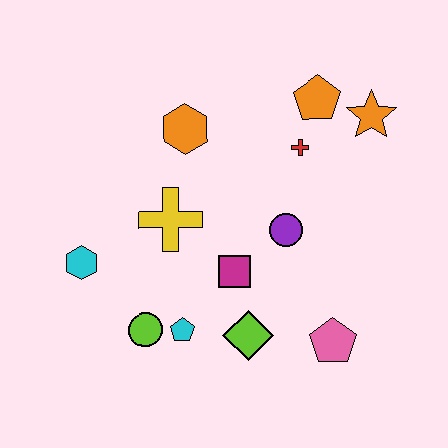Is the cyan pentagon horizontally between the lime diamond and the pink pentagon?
No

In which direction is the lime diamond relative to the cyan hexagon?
The lime diamond is to the right of the cyan hexagon.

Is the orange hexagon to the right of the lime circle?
Yes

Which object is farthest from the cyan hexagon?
The orange star is farthest from the cyan hexagon.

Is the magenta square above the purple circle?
No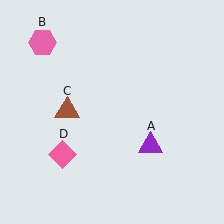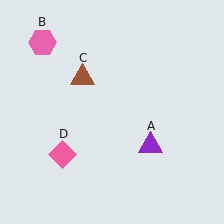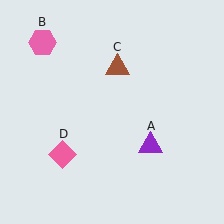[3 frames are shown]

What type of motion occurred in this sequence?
The brown triangle (object C) rotated clockwise around the center of the scene.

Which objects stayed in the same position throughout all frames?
Purple triangle (object A) and pink hexagon (object B) and pink diamond (object D) remained stationary.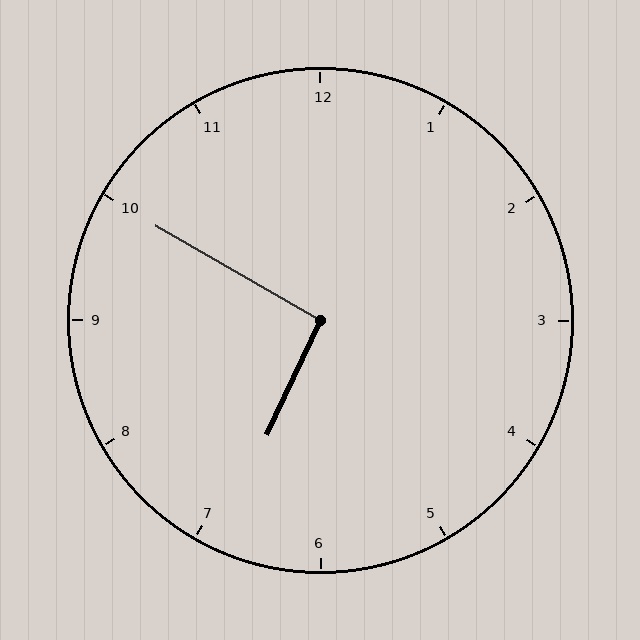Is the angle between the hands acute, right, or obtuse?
It is right.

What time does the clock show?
6:50.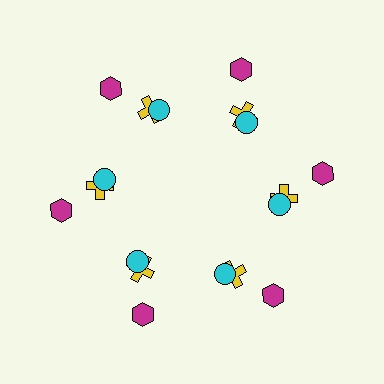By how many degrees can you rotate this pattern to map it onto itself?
The pattern maps onto itself every 60 degrees of rotation.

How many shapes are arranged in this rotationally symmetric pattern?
There are 18 shapes, arranged in 6 groups of 3.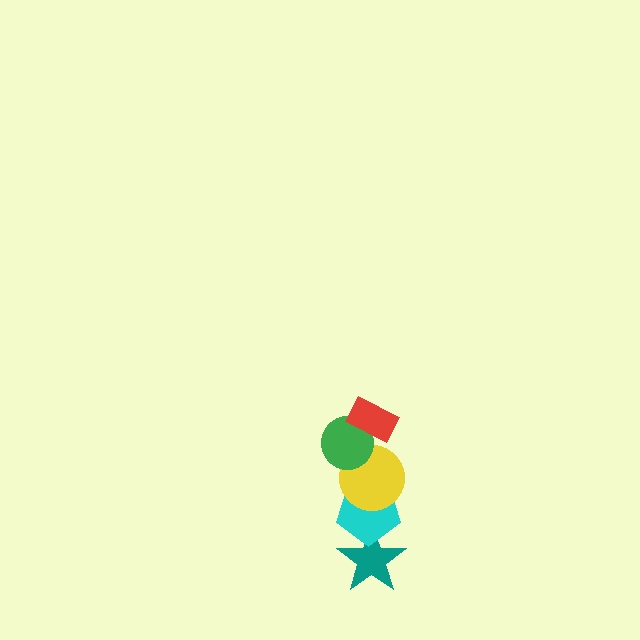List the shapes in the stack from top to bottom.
From top to bottom: the red rectangle, the green circle, the yellow circle, the cyan pentagon, the teal star.